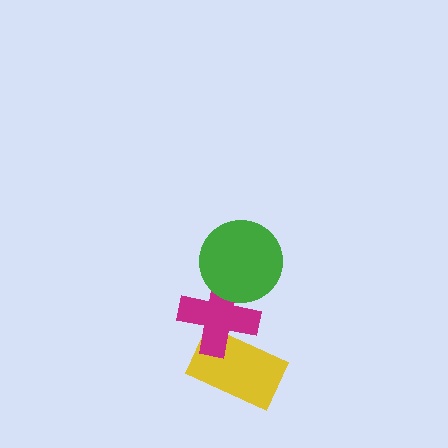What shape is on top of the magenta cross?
The green circle is on top of the magenta cross.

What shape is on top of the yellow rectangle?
The magenta cross is on top of the yellow rectangle.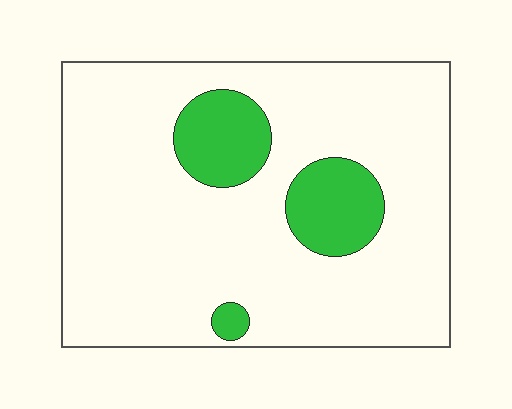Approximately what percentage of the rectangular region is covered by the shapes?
Approximately 15%.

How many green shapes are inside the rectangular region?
3.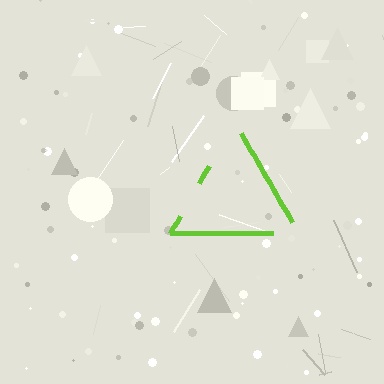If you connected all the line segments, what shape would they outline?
They would outline a triangle.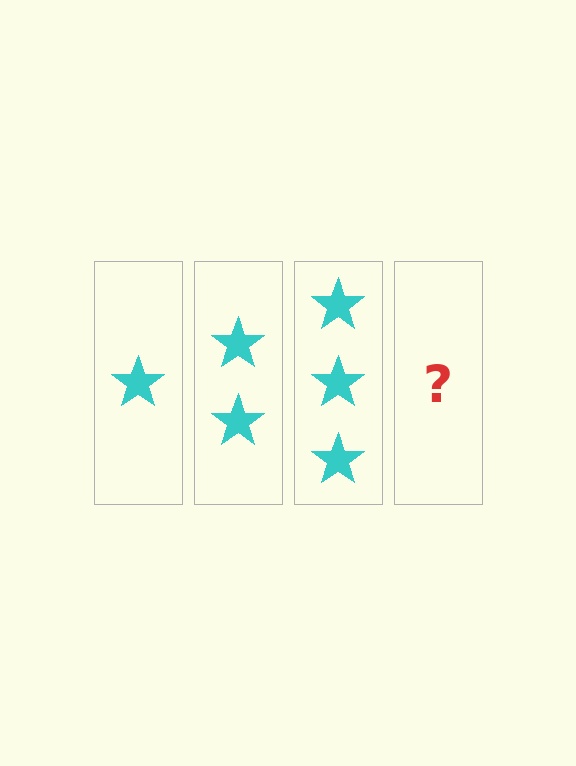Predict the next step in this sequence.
The next step is 4 stars.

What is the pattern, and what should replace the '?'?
The pattern is that each step adds one more star. The '?' should be 4 stars.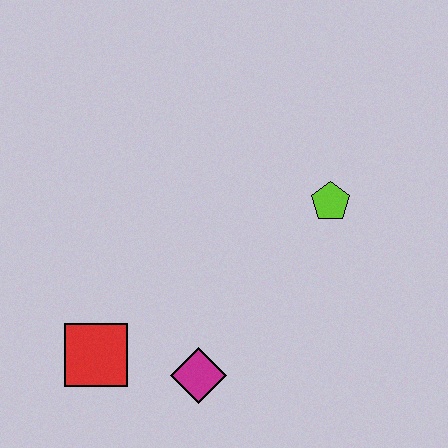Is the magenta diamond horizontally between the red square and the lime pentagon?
Yes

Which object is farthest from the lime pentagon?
The red square is farthest from the lime pentagon.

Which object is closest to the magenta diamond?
The red square is closest to the magenta diamond.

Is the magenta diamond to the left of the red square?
No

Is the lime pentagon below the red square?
No